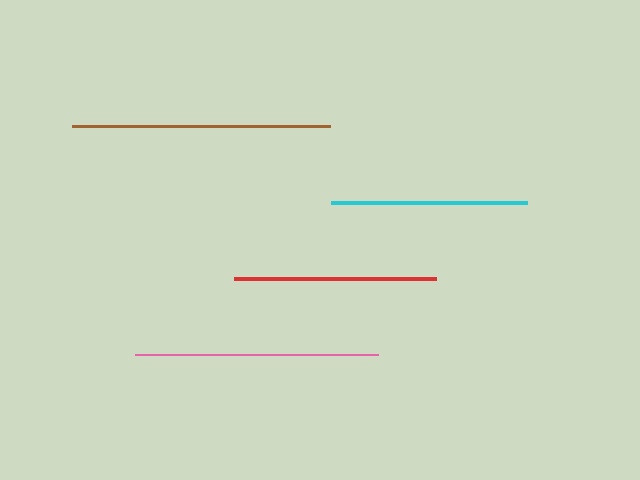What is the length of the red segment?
The red segment is approximately 201 pixels long.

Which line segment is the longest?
The brown line is the longest at approximately 258 pixels.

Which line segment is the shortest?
The cyan line is the shortest at approximately 197 pixels.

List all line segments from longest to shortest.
From longest to shortest: brown, pink, red, cyan.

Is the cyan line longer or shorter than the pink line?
The pink line is longer than the cyan line.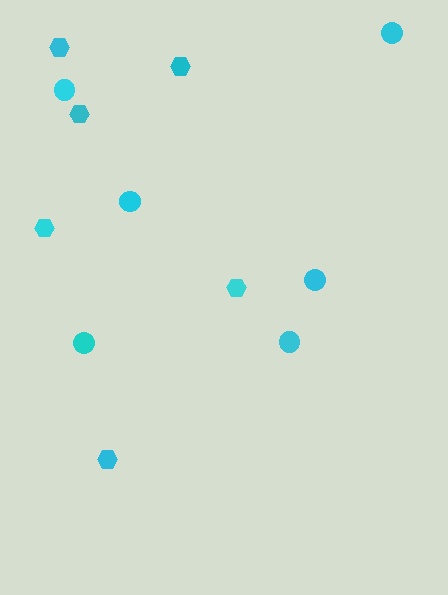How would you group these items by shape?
There are 2 groups: one group of hexagons (6) and one group of circles (6).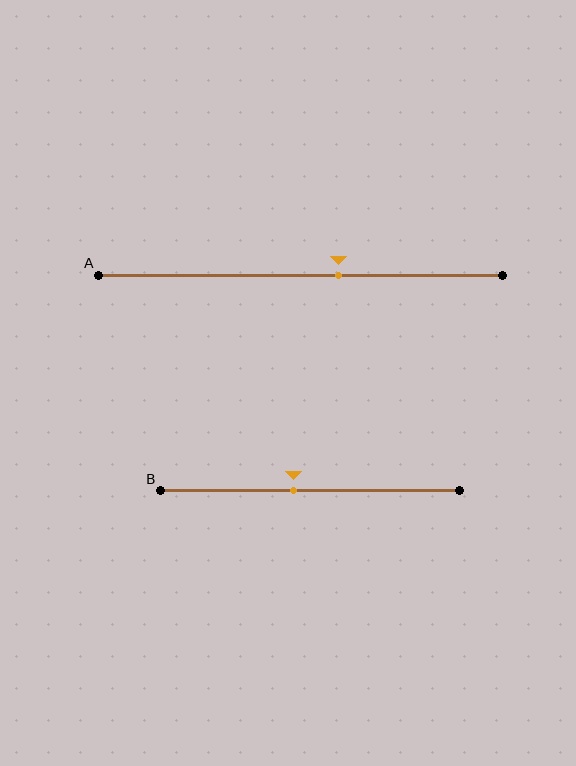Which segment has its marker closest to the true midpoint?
Segment B has its marker closest to the true midpoint.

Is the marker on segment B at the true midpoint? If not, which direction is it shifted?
No, the marker on segment B is shifted to the left by about 6% of the segment length.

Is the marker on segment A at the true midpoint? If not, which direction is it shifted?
No, the marker on segment A is shifted to the right by about 9% of the segment length.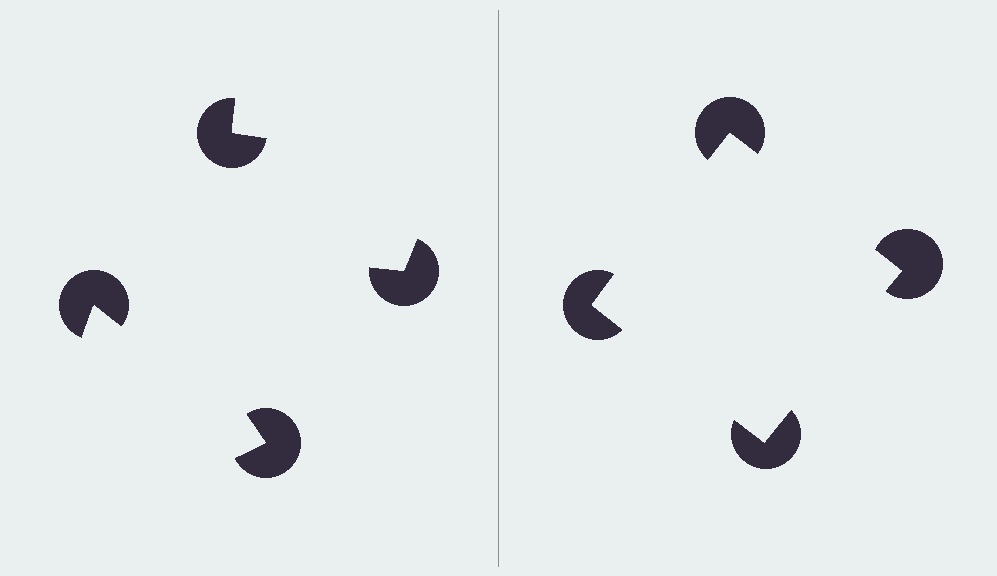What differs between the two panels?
The pac-man discs are positioned identically on both sides; only the wedge orientations differ. On the right they align to a square; on the left they are misaligned.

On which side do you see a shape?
An illusory square appears on the right side. On the left side the wedge cuts are rotated, so no coherent shape forms.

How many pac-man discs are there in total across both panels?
8 — 4 on each side.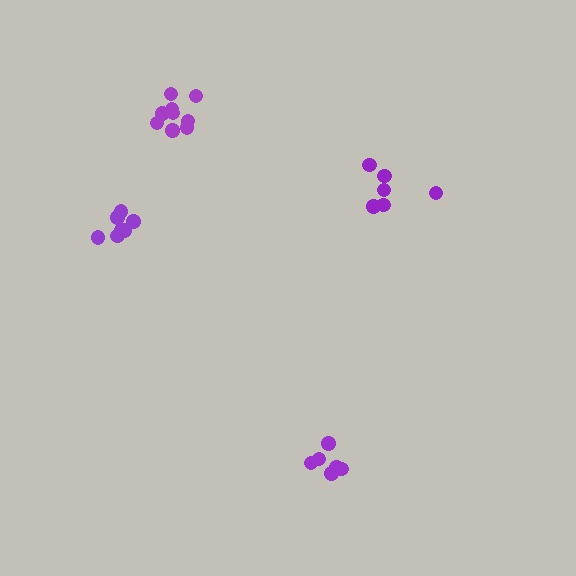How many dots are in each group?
Group 1: 7 dots, Group 2: 9 dots, Group 3: 6 dots, Group 4: 6 dots (28 total).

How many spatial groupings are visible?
There are 4 spatial groupings.